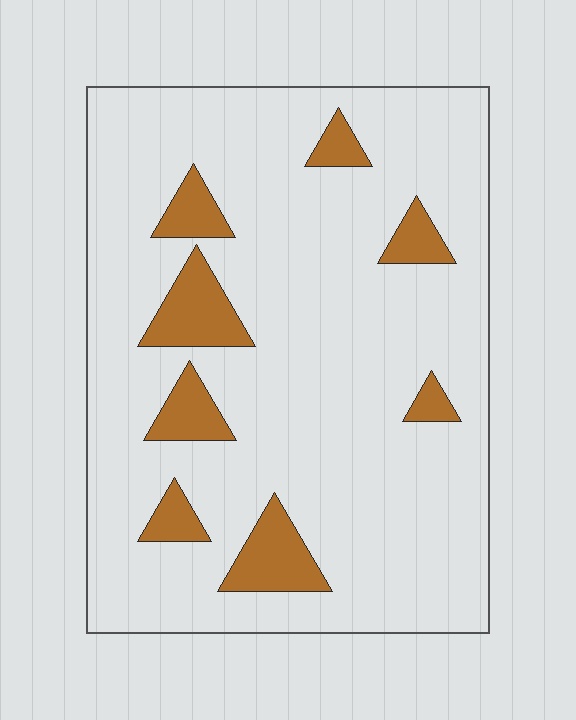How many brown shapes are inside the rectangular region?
8.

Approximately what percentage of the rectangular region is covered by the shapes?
Approximately 15%.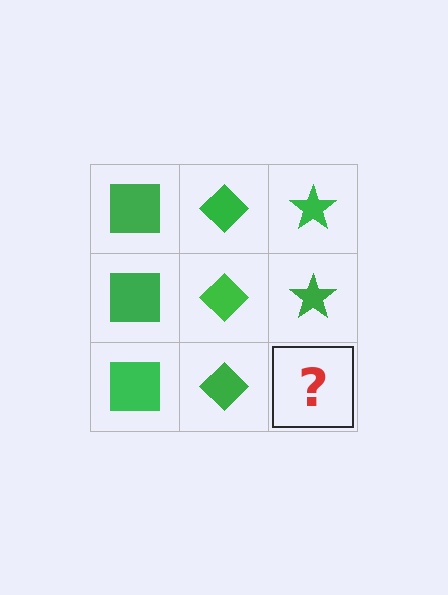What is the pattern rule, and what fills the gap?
The rule is that each column has a consistent shape. The gap should be filled with a green star.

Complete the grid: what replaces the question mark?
The question mark should be replaced with a green star.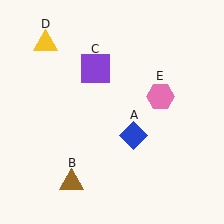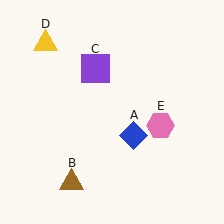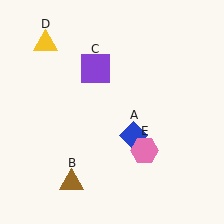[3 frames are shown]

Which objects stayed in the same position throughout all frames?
Blue diamond (object A) and brown triangle (object B) and purple square (object C) and yellow triangle (object D) remained stationary.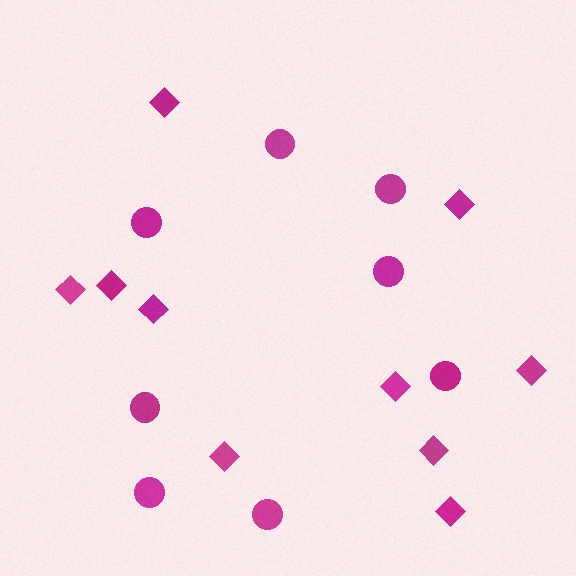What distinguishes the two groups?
There are 2 groups: one group of circles (8) and one group of diamonds (10).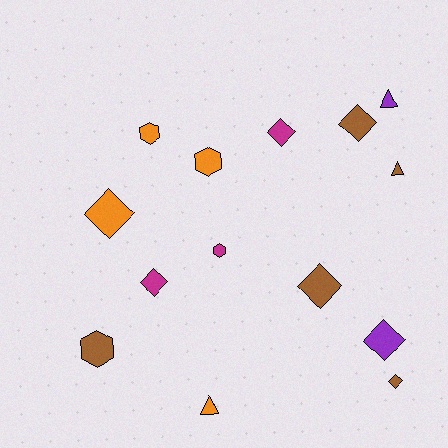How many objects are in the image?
There are 14 objects.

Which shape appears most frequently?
Diamond, with 7 objects.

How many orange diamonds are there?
There is 1 orange diamond.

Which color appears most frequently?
Brown, with 5 objects.